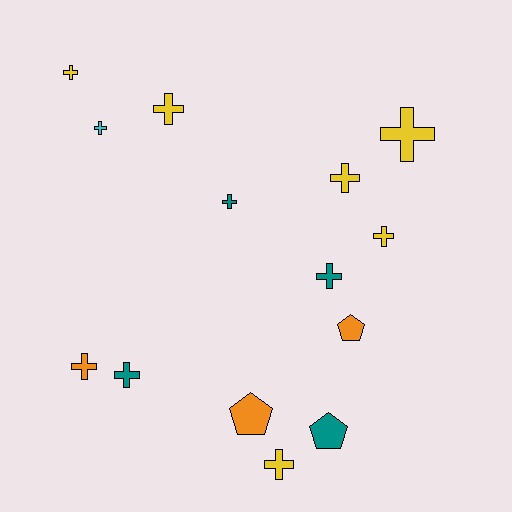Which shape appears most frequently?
Cross, with 11 objects.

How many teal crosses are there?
There are 3 teal crosses.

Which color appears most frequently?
Yellow, with 6 objects.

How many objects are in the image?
There are 14 objects.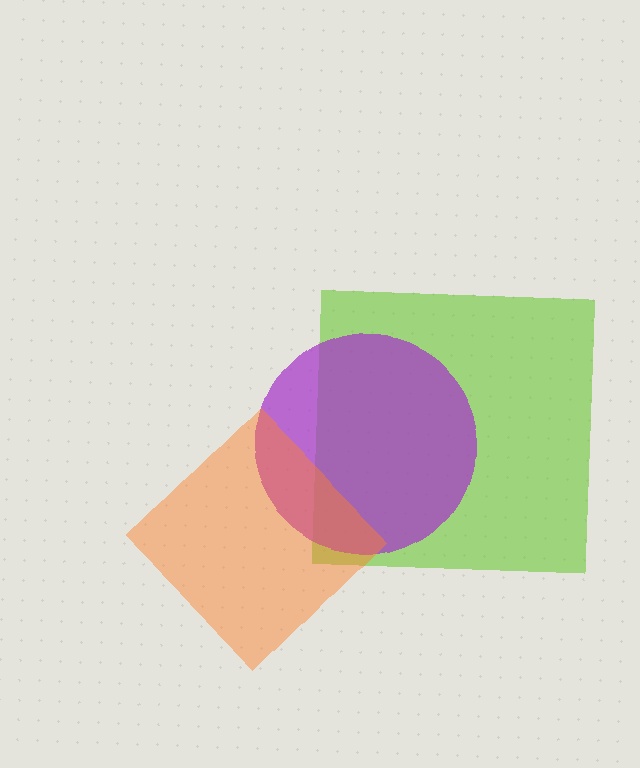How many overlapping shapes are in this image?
There are 3 overlapping shapes in the image.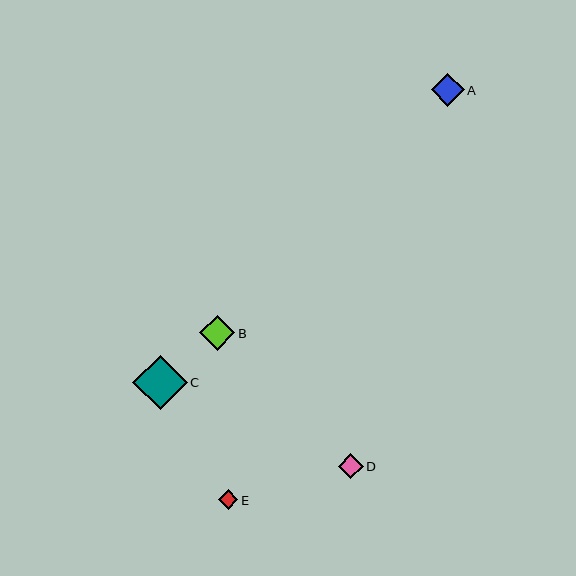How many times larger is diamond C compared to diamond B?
Diamond C is approximately 1.5 times the size of diamond B.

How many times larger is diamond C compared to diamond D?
Diamond C is approximately 2.2 times the size of diamond D.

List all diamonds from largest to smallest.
From largest to smallest: C, B, A, D, E.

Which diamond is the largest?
Diamond C is the largest with a size of approximately 54 pixels.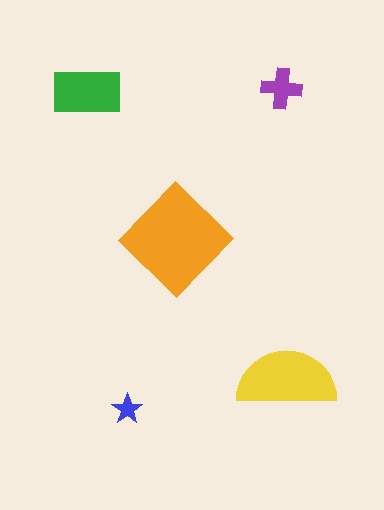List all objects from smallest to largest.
The blue star, the purple cross, the green rectangle, the yellow semicircle, the orange diamond.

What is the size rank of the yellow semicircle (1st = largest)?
2nd.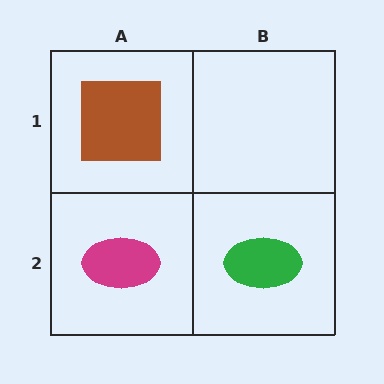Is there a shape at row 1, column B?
No, that cell is empty.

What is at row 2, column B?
A green ellipse.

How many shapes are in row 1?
1 shape.